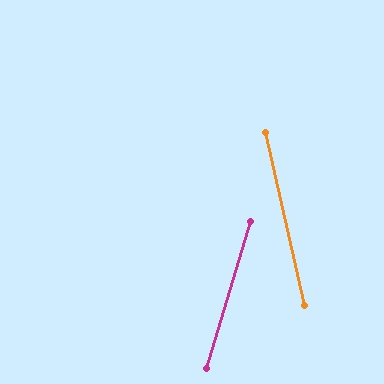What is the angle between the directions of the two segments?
Approximately 29 degrees.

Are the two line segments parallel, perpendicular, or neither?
Neither parallel nor perpendicular — they differ by about 29°.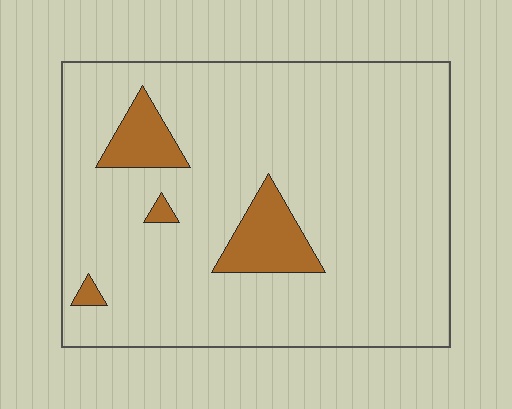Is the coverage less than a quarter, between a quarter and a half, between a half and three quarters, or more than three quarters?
Less than a quarter.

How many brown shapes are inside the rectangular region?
4.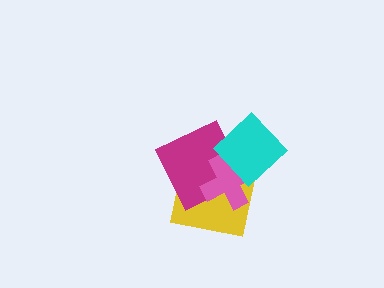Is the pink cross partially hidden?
Yes, it is partially covered by another shape.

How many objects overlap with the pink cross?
3 objects overlap with the pink cross.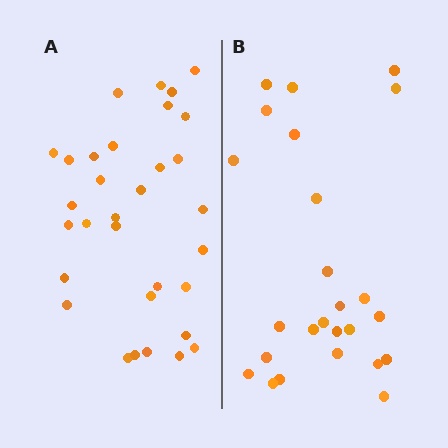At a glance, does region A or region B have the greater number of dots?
Region A (the left region) has more dots.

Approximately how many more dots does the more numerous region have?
Region A has roughly 8 or so more dots than region B.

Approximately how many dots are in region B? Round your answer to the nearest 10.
About 20 dots. (The exact count is 25, which rounds to 20.)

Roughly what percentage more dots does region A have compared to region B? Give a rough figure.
About 30% more.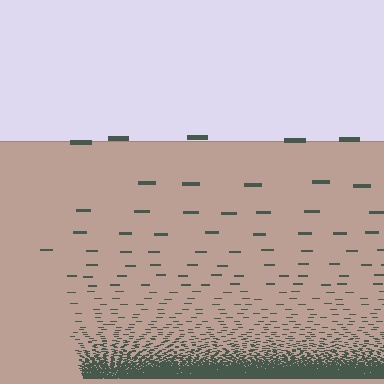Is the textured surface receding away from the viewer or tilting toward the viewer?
The surface appears to tilt toward the viewer. Texture elements get larger and sparser toward the top.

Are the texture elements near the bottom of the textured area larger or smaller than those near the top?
Smaller. The gradient is inverted — elements near the bottom are smaller and denser.